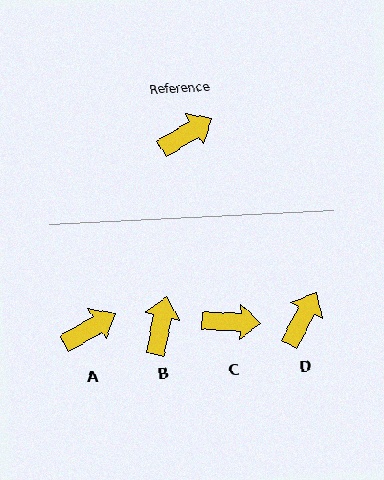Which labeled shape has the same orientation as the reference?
A.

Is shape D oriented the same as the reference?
No, it is off by about 31 degrees.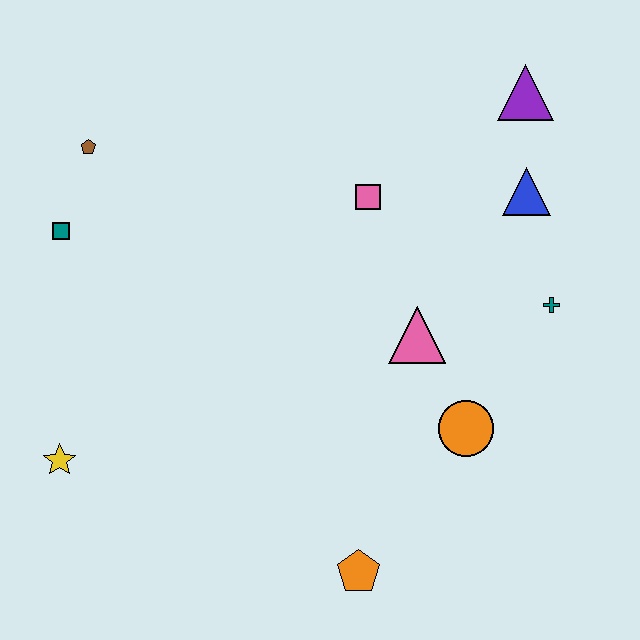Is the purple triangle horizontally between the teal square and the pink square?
No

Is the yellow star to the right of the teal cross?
No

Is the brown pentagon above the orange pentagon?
Yes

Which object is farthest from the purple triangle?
The yellow star is farthest from the purple triangle.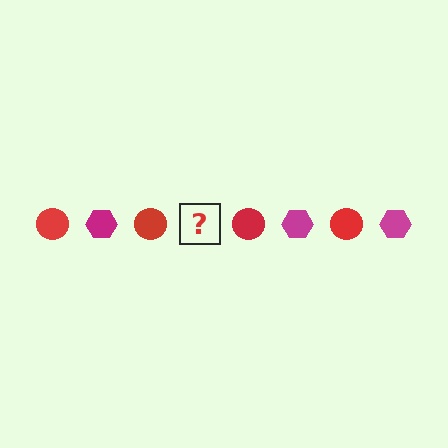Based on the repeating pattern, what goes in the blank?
The blank should be a magenta hexagon.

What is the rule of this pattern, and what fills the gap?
The rule is that the pattern alternates between red circle and magenta hexagon. The gap should be filled with a magenta hexagon.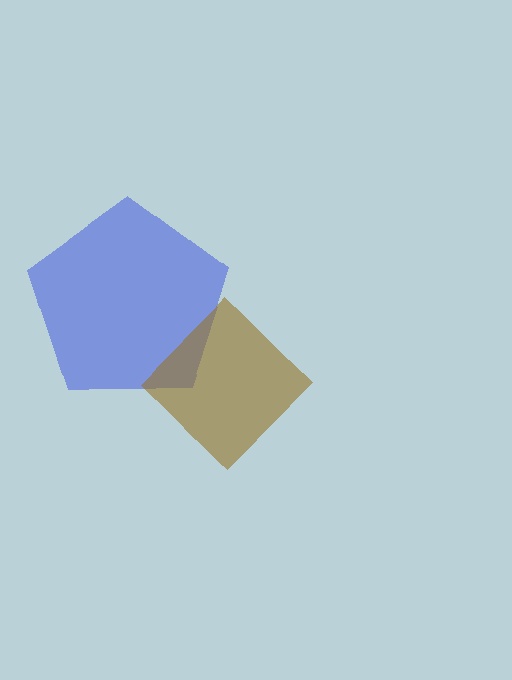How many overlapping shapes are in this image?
There are 2 overlapping shapes in the image.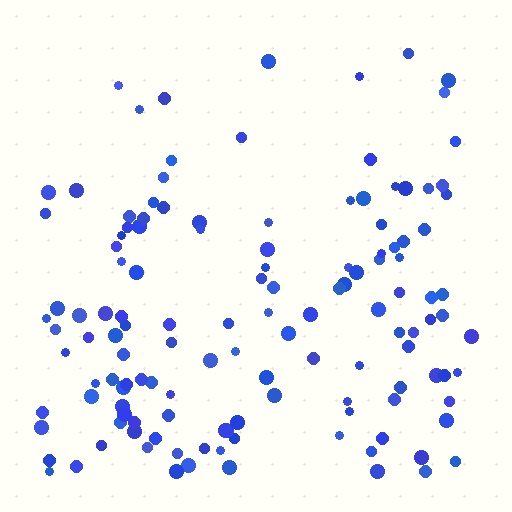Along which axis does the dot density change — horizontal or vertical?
Vertical.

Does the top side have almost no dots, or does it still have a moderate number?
Still a moderate number, just noticeably fewer than the bottom.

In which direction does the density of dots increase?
From top to bottom, with the bottom side densest.